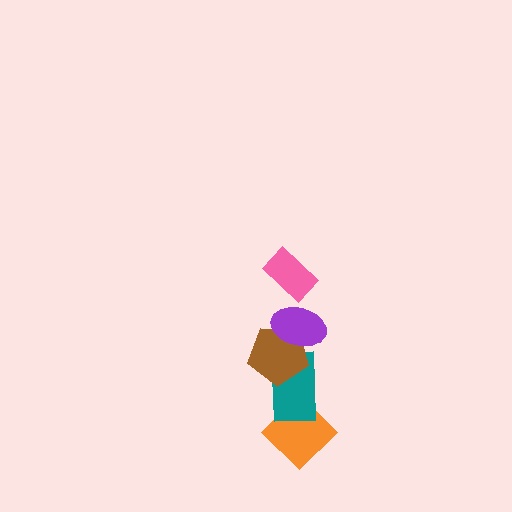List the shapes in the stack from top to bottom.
From top to bottom: the pink rectangle, the purple ellipse, the brown pentagon, the teal rectangle, the orange diamond.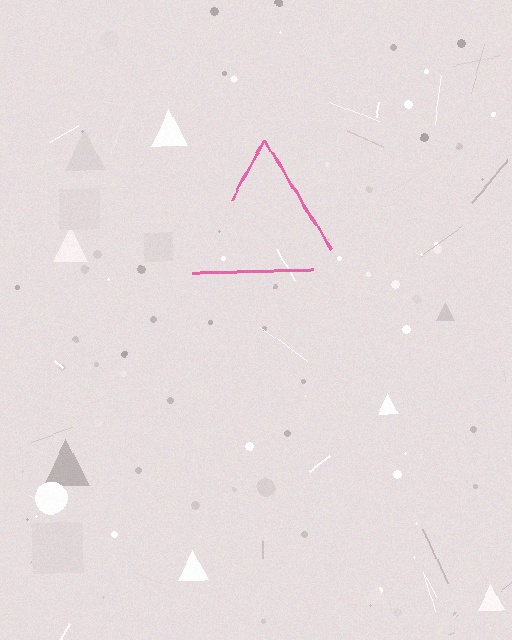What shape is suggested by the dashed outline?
The dashed outline suggests a triangle.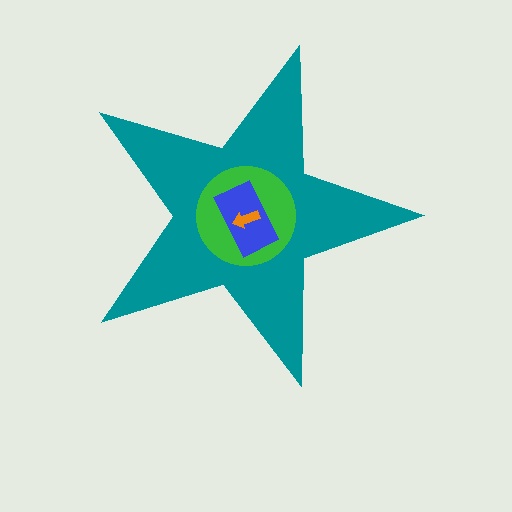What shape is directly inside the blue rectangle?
The orange arrow.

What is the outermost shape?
The teal star.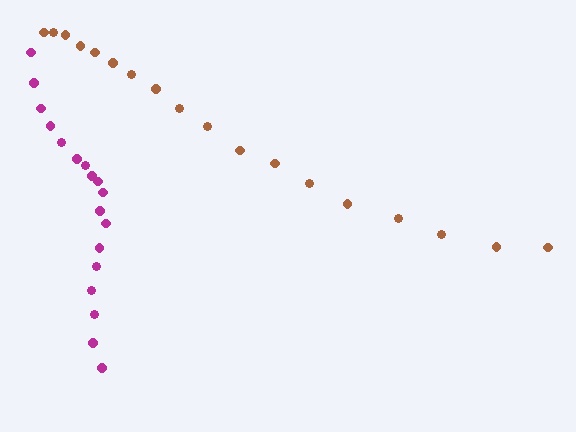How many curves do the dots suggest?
There are 2 distinct paths.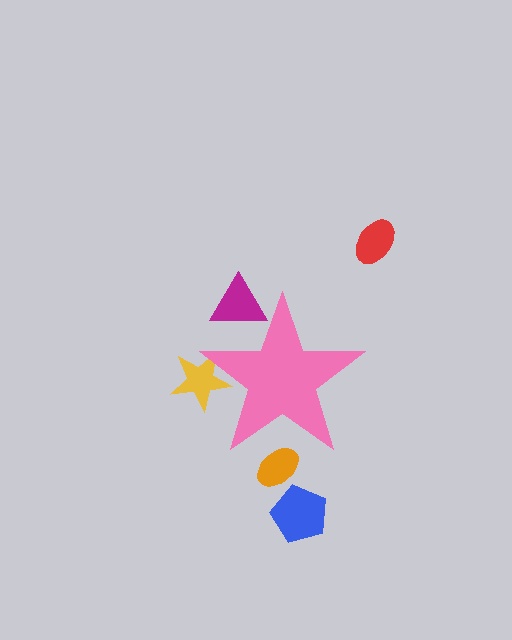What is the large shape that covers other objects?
A pink star.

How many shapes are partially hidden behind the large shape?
3 shapes are partially hidden.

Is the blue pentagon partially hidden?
No, the blue pentagon is fully visible.